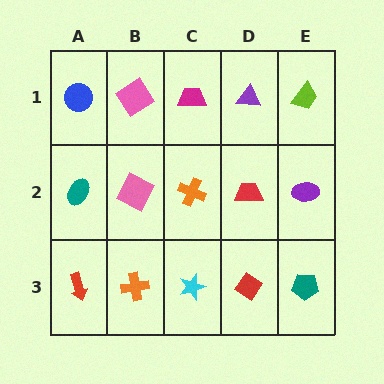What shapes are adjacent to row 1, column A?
A teal ellipse (row 2, column A), a pink diamond (row 1, column B).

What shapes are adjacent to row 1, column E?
A purple ellipse (row 2, column E), a purple triangle (row 1, column D).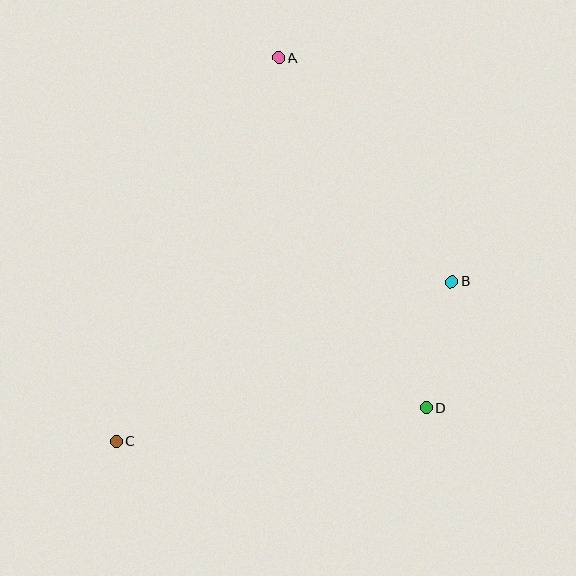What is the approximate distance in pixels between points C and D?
The distance between C and D is approximately 311 pixels.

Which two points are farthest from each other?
Points A and C are farthest from each other.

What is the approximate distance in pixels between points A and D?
The distance between A and D is approximately 379 pixels.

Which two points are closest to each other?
Points B and D are closest to each other.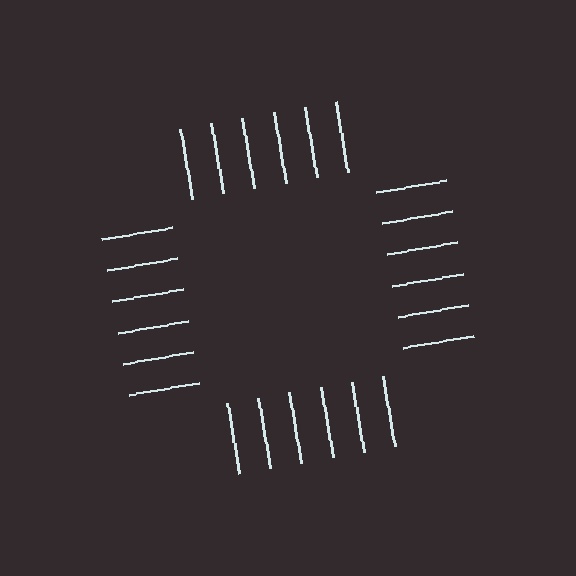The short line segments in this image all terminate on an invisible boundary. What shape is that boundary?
An illusory square — the line segments terminate on its edges but no continuous stroke is drawn.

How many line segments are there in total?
24 — 6 along each of the 4 edges.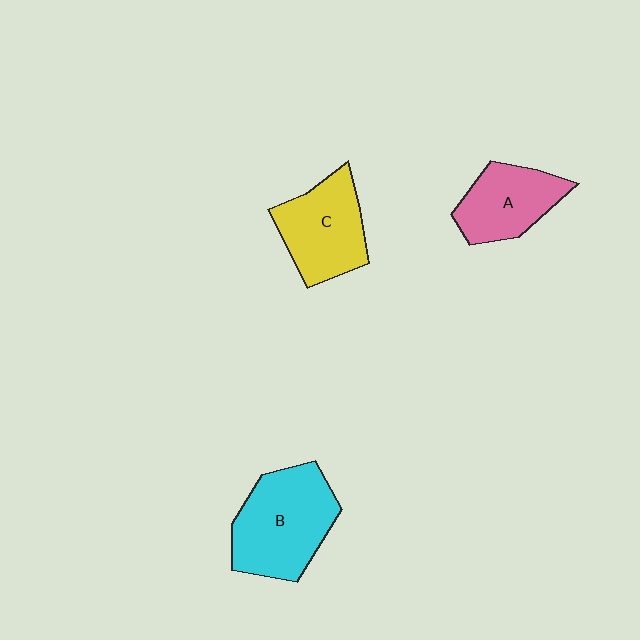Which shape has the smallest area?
Shape A (pink).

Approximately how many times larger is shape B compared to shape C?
Approximately 1.2 times.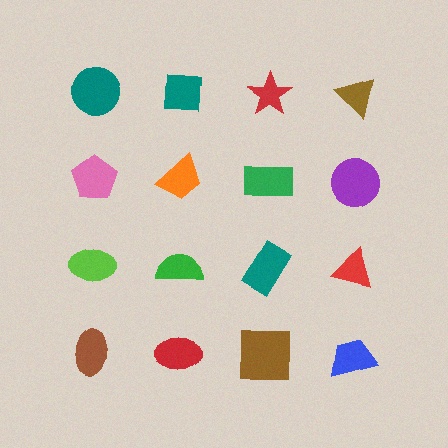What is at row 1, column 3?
A red star.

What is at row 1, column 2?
A teal square.